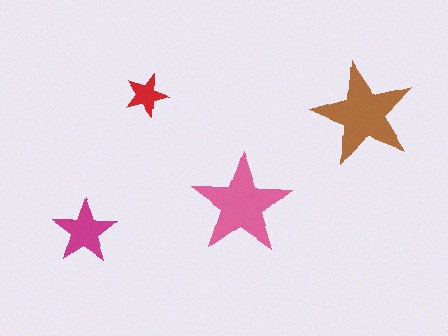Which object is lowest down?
The magenta star is bottommost.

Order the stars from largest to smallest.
the brown one, the pink one, the magenta one, the red one.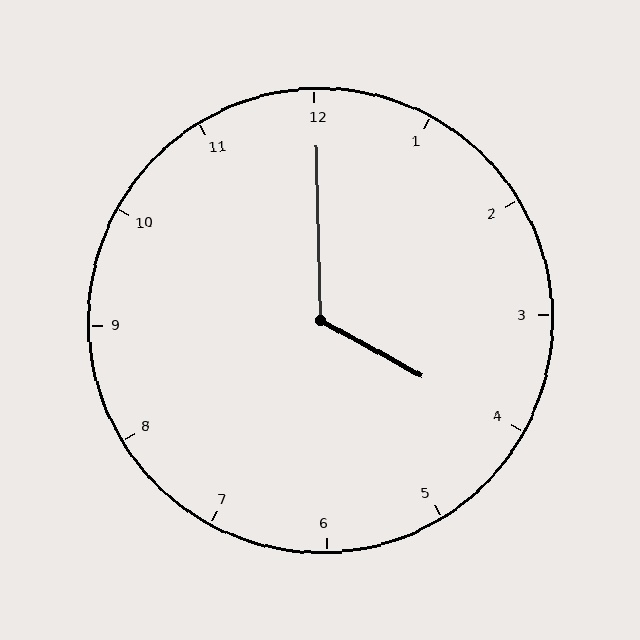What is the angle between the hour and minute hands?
Approximately 120 degrees.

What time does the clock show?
4:00.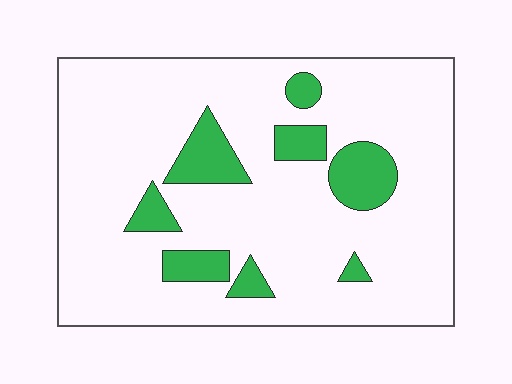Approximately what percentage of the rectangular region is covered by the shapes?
Approximately 15%.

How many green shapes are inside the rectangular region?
8.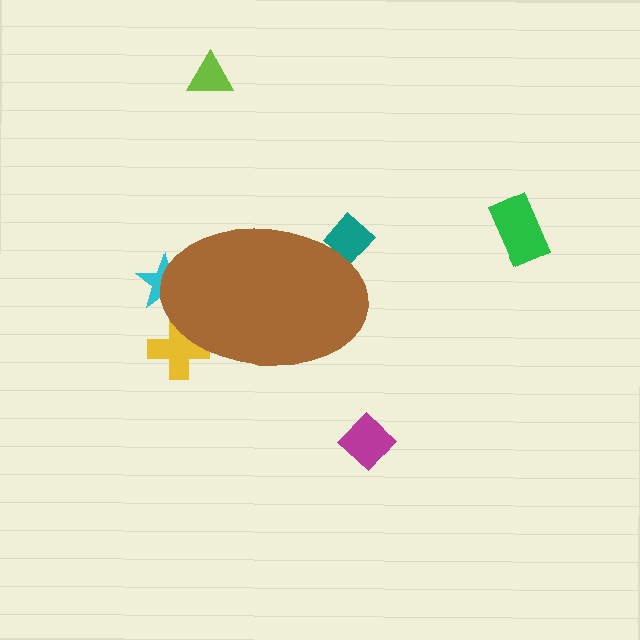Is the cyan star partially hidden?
Yes, the cyan star is partially hidden behind the brown ellipse.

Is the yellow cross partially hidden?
Yes, the yellow cross is partially hidden behind the brown ellipse.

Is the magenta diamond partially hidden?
No, the magenta diamond is fully visible.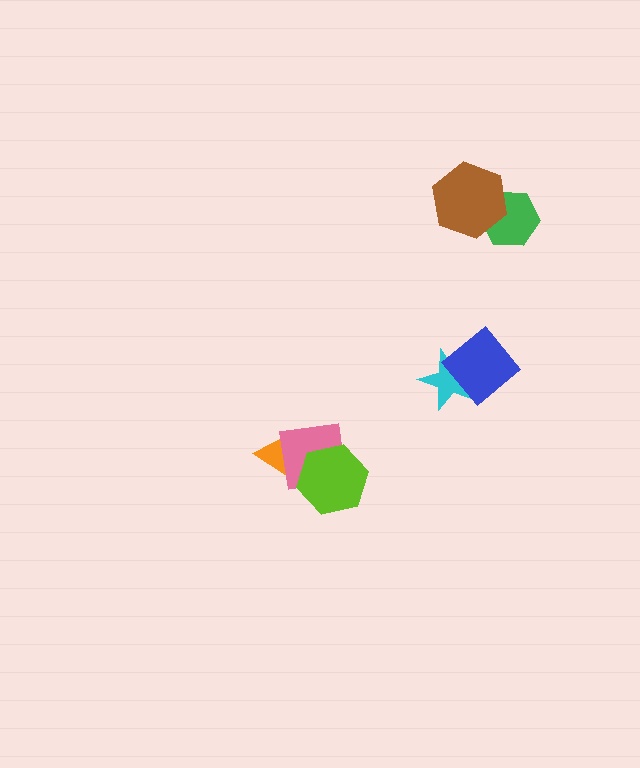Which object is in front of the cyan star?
The blue diamond is in front of the cyan star.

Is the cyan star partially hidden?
Yes, it is partially covered by another shape.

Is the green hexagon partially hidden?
Yes, it is partially covered by another shape.